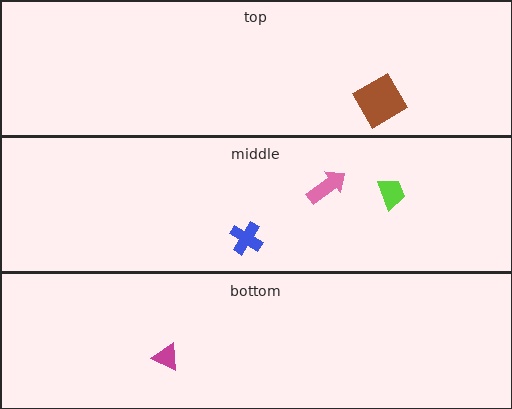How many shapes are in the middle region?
3.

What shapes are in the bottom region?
The magenta triangle.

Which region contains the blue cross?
The middle region.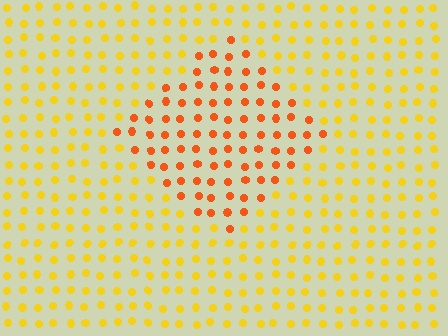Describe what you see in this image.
The image is filled with small yellow elements in a uniform arrangement. A diamond-shaped region is visible where the elements are tinted to a slightly different hue, forming a subtle color boundary.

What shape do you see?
I see a diamond.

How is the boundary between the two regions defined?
The boundary is defined purely by a slight shift in hue (about 34 degrees). Spacing, size, and orientation are identical on both sides.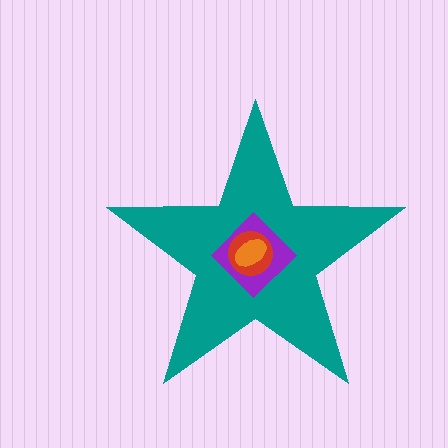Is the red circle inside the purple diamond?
Yes.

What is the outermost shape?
The teal star.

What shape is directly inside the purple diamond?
The red circle.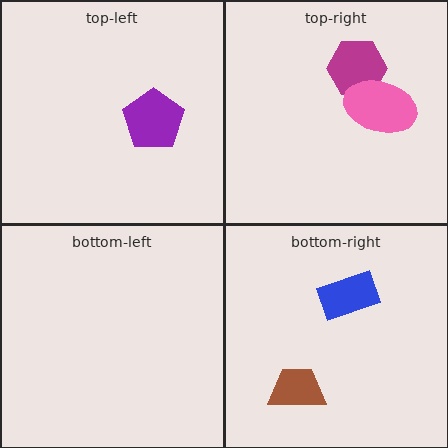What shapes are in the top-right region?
The magenta hexagon, the pink ellipse.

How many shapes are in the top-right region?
2.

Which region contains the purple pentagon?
The top-left region.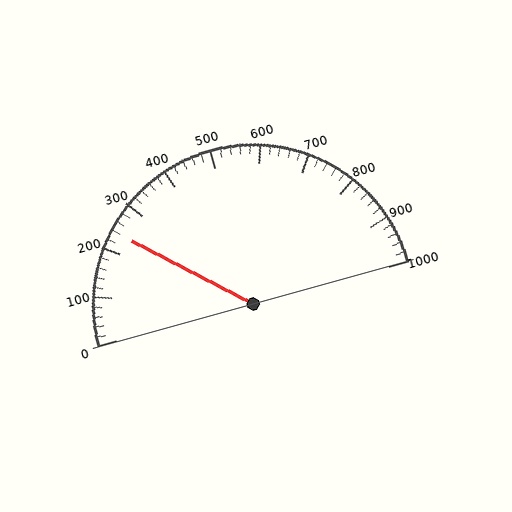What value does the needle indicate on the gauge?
The needle indicates approximately 240.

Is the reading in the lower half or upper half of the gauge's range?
The reading is in the lower half of the range (0 to 1000).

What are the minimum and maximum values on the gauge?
The gauge ranges from 0 to 1000.